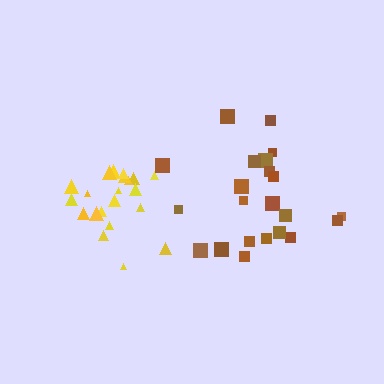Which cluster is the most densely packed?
Yellow.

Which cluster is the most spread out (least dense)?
Brown.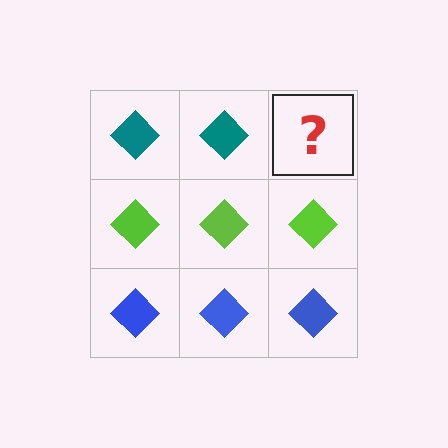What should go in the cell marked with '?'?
The missing cell should contain a teal diamond.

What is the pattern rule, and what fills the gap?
The rule is that each row has a consistent color. The gap should be filled with a teal diamond.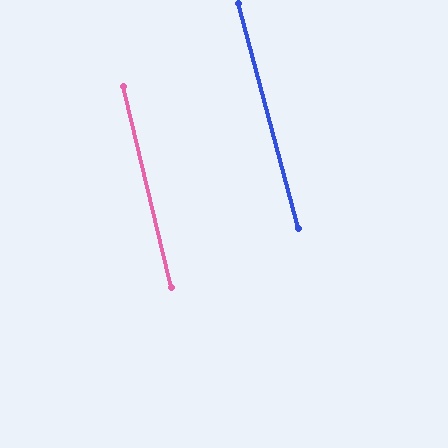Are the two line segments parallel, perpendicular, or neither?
Parallel — their directions differ by only 1.4°.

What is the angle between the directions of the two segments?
Approximately 1 degree.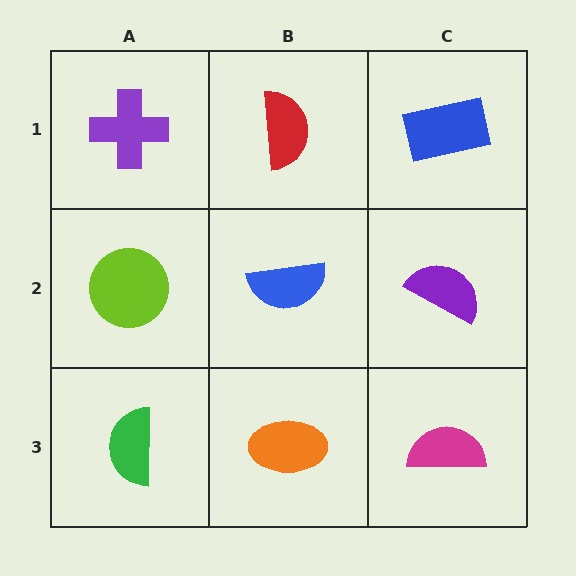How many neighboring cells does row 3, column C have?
2.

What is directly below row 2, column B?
An orange ellipse.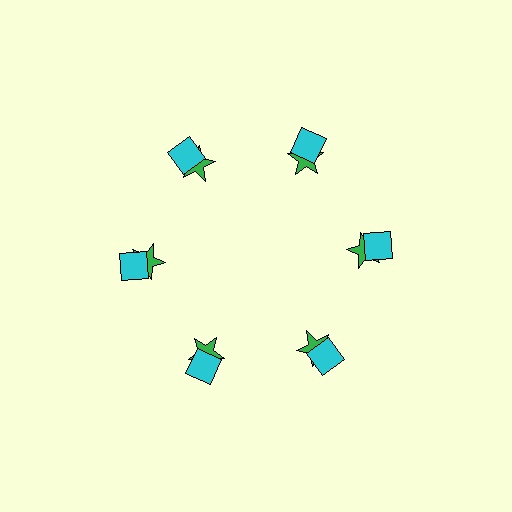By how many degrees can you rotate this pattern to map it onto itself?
The pattern maps onto itself every 60 degrees of rotation.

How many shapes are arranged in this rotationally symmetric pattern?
There are 12 shapes, arranged in 6 groups of 2.